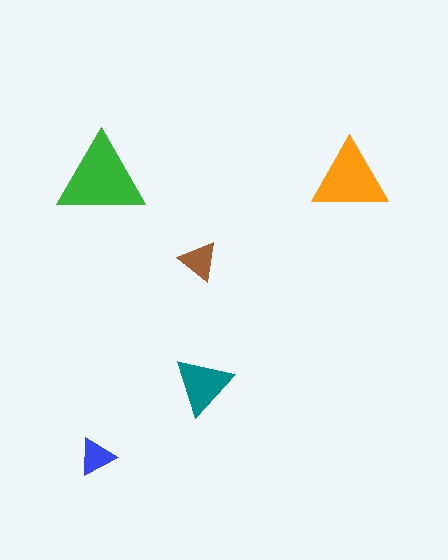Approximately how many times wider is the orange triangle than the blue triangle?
About 2 times wider.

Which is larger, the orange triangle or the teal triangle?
The orange one.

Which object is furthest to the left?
The blue triangle is leftmost.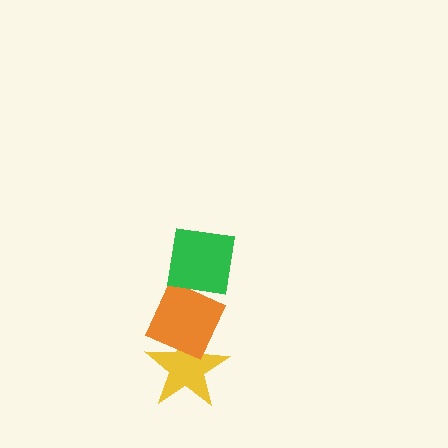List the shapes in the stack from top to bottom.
From top to bottom: the green square, the orange diamond, the yellow star.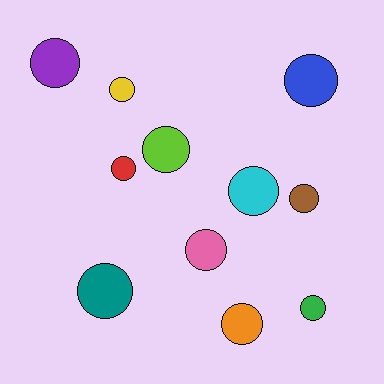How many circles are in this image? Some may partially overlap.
There are 11 circles.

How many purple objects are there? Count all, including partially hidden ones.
There is 1 purple object.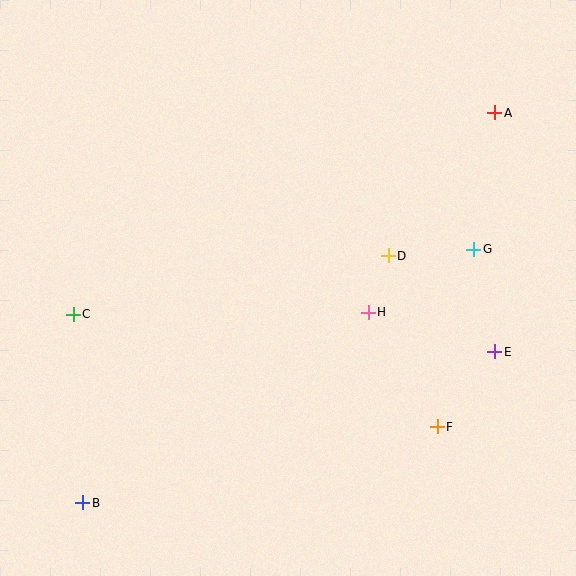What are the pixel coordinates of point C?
Point C is at (73, 315).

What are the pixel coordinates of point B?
Point B is at (83, 503).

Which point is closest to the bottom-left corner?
Point B is closest to the bottom-left corner.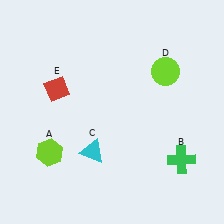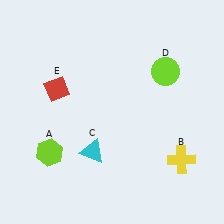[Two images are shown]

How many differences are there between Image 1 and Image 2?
There is 1 difference between the two images.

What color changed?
The cross (B) changed from green in Image 1 to yellow in Image 2.